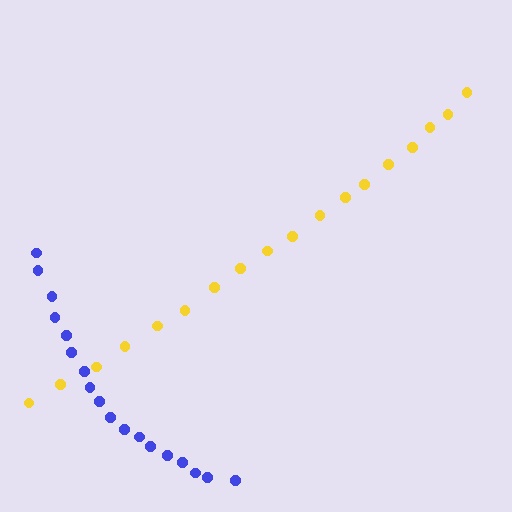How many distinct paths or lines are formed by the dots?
There are 2 distinct paths.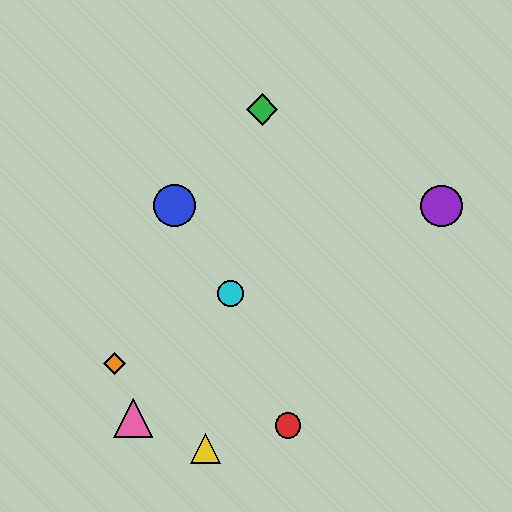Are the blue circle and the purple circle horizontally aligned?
Yes, both are at y≈206.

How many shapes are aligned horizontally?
2 shapes (the blue circle, the purple circle) are aligned horizontally.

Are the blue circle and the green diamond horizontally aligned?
No, the blue circle is at y≈206 and the green diamond is at y≈109.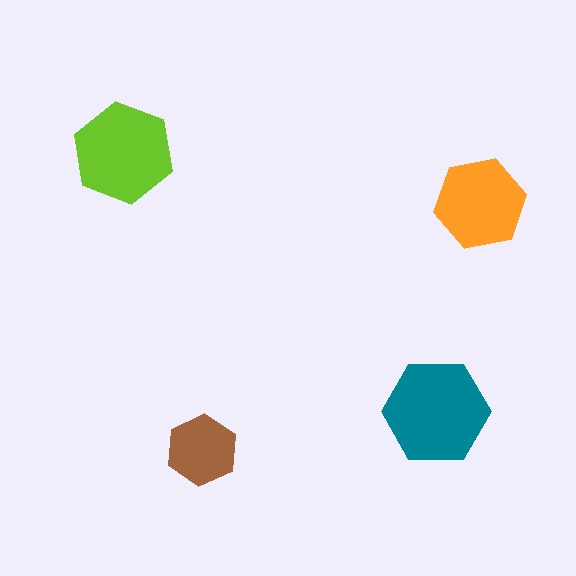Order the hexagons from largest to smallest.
the teal one, the lime one, the orange one, the brown one.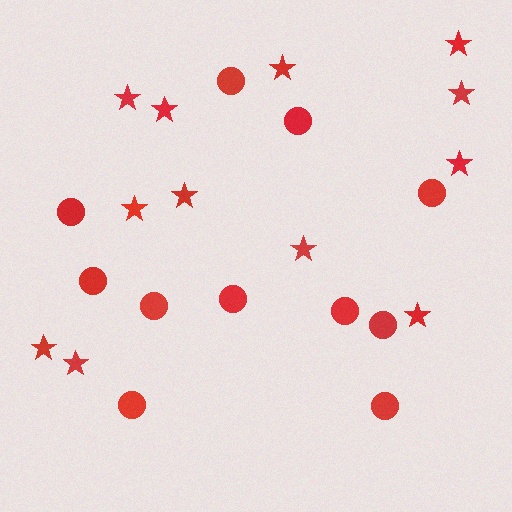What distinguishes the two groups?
There are 2 groups: one group of stars (12) and one group of circles (11).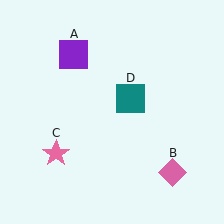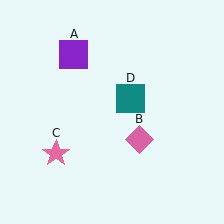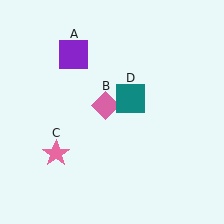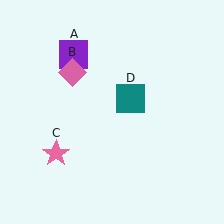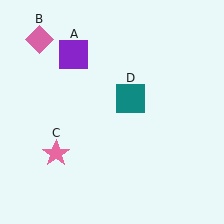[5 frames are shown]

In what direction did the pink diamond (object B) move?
The pink diamond (object B) moved up and to the left.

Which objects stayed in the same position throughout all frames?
Purple square (object A) and pink star (object C) and teal square (object D) remained stationary.